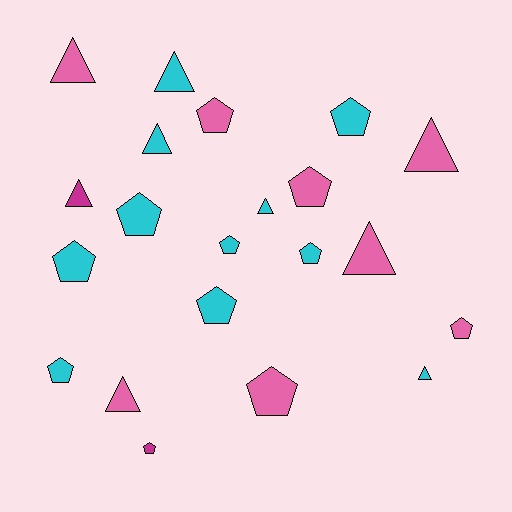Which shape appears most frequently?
Pentagon, with 12 objects.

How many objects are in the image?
There are 21 objects.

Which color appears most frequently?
Cyan, with 11 objects.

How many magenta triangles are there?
There is 1 magenta triangle.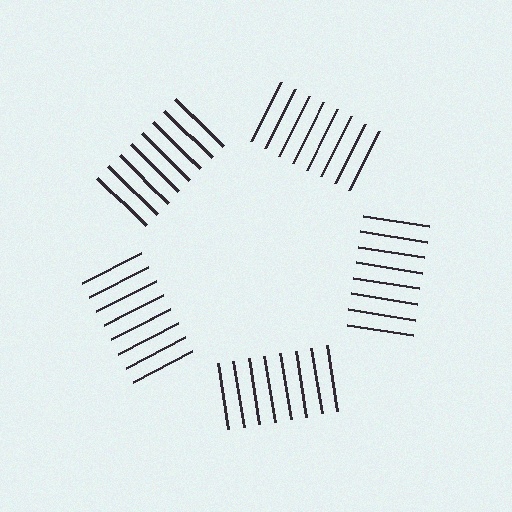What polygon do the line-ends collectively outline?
An illusory pentagon — the line segments terminate on its edges but no continuous stroke is drawn.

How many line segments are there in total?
40 — 8 along each of the 5 edges.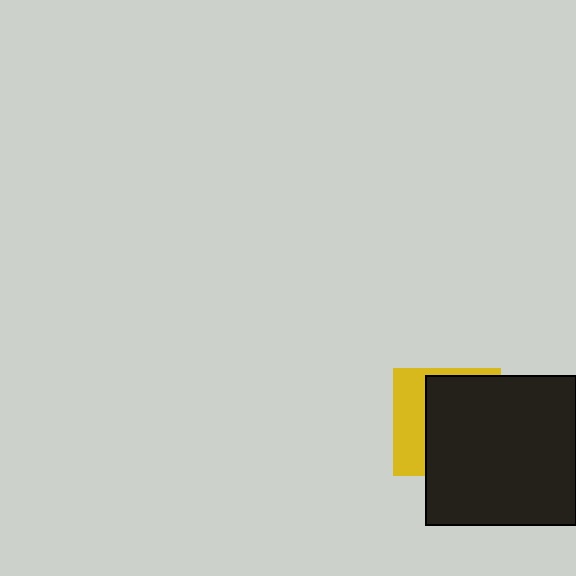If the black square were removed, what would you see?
You would see the complete yellow square.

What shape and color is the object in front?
The object in front is a black square.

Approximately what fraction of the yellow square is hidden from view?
Roughly 65% of the yellow square is hidden behind the black square.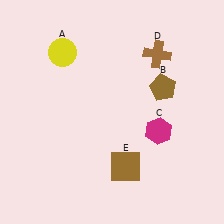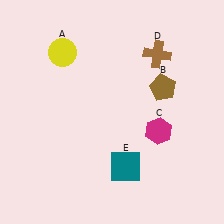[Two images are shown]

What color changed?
The square (E) changed from brown in Image 1 to teal in Image 2.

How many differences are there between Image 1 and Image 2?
There is 1 difference between the two images.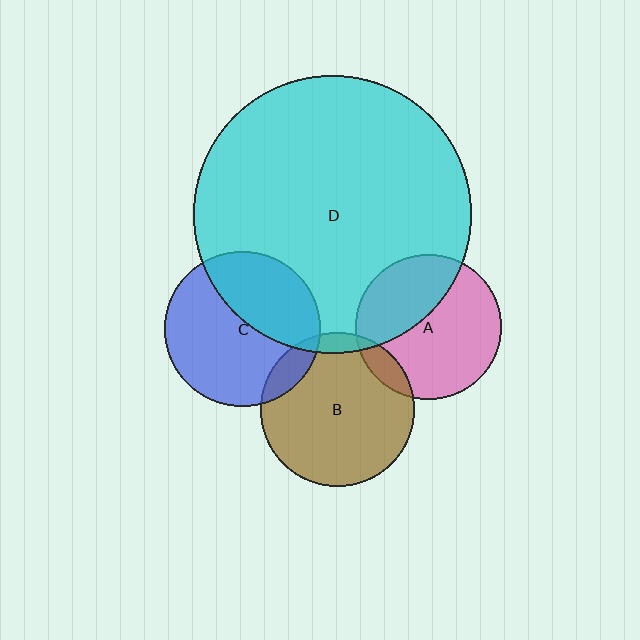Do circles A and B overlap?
Yes.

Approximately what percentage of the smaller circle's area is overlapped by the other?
Approximately 10%.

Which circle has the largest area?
Circle D (cyan).